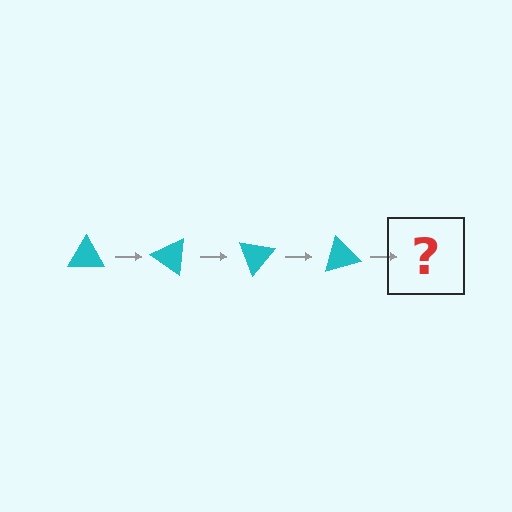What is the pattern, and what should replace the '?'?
The pattern is that the triangle rotates 35 degrees each step. The '?' should be a cyan triangle rotated 140 degrees.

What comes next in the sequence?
The next element should be a cyan triangle rotated 140 degrees.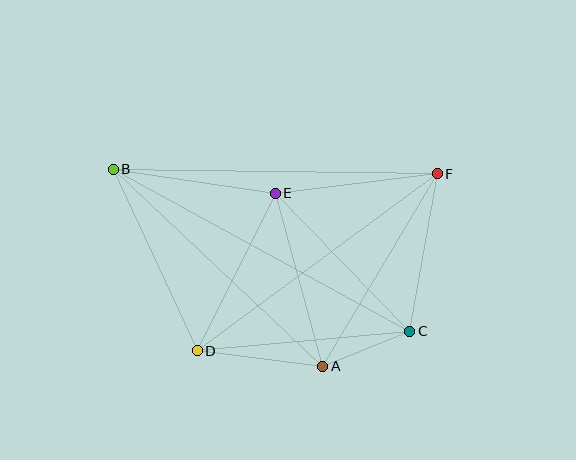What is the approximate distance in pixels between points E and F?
The distance between E and F is approximately 163 pixels.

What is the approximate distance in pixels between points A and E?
The distance between A and E is approximately 180 pixels.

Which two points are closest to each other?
Points A and C are closest to each other.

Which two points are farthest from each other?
Points B and C are farthest from each other.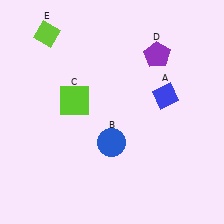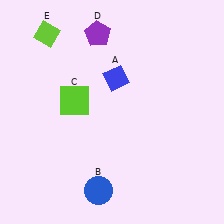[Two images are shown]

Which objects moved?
The objects that moved are: the blue diamond (A), the blue circle (B), the purple pentagon (D).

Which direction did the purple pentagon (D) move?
The purple pentagon (D) moved left.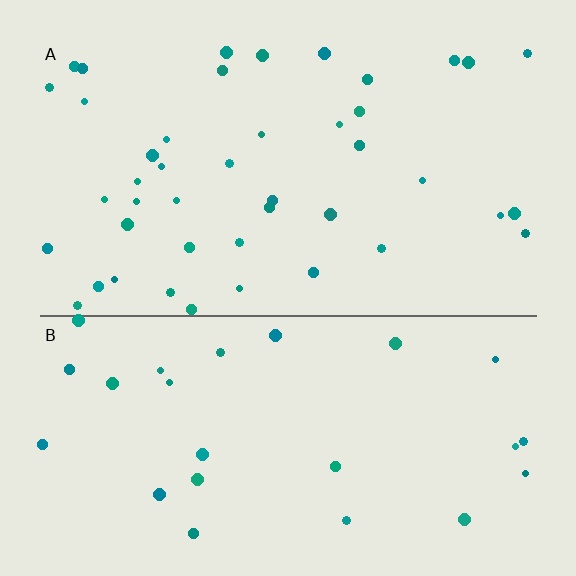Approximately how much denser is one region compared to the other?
Approximately 1.7× — region A over region B.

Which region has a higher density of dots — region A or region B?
A (the top).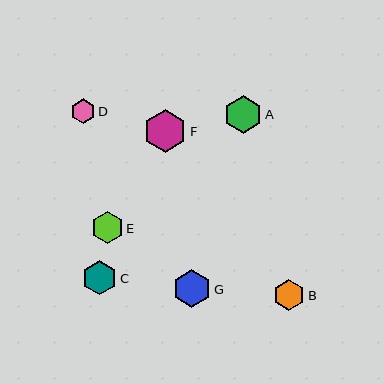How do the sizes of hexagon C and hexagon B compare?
Hexagon C and hexagon B are approximately the same size.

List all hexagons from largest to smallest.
From largest to smallest: F, G, A, C, E, B, D.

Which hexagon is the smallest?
Hexagon D is the smallest with a size of approximately 25 pixels.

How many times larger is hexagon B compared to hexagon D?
Hexagon B is approximately 1.3 times the size of hexagon D.